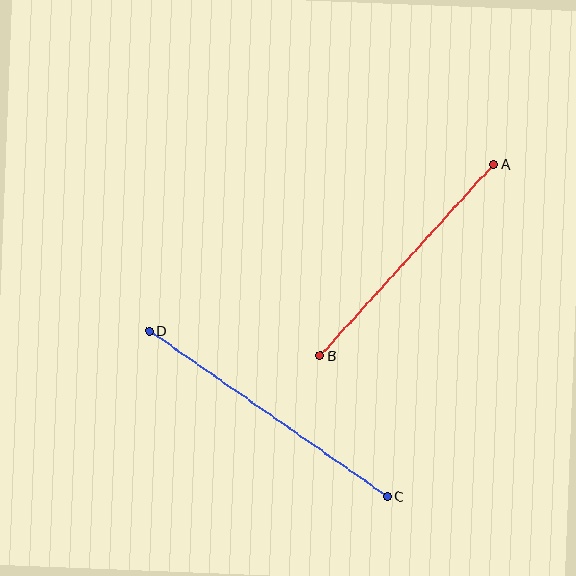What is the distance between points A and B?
The distance is approximately 258 pixels.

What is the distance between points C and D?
The distance is approximately 290 pixels.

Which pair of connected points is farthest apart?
Points C and D are farthest apart.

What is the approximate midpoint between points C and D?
The midpoint is at approximately (268, 414) pixels.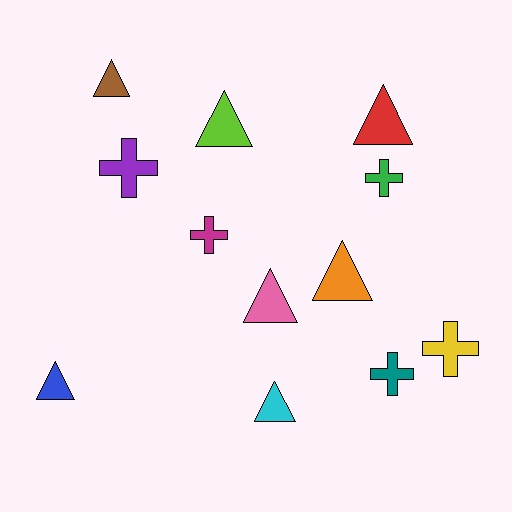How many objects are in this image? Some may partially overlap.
There are 12 objects.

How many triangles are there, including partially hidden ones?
There are 7 triangles.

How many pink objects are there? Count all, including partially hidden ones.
There is 1 pink object.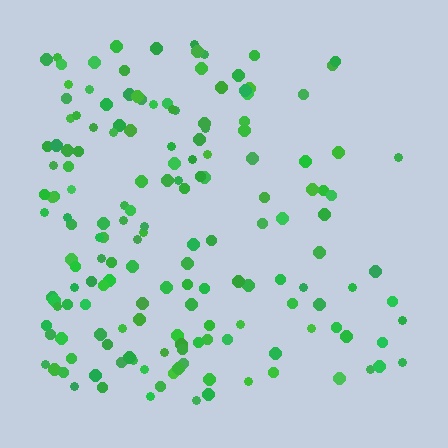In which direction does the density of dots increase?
From right to left, with the left side densest.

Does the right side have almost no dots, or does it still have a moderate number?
Still a moderate number, just noticeably fewer than the left.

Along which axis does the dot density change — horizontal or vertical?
Horizontal.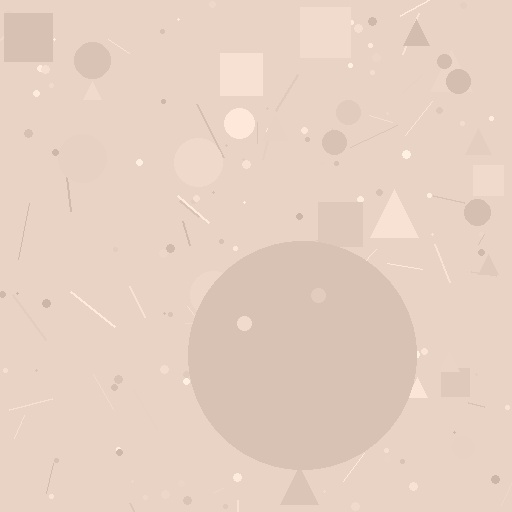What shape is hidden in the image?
A circle is hidden in the image.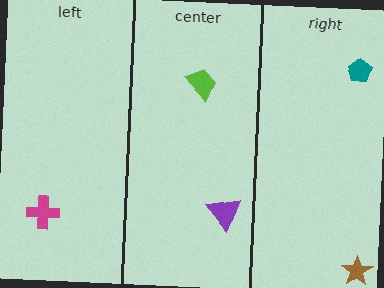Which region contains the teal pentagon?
The right region.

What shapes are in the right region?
The teal pentagon, the brown star.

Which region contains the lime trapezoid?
The center region.